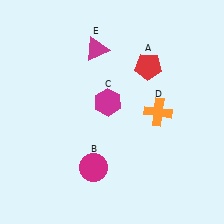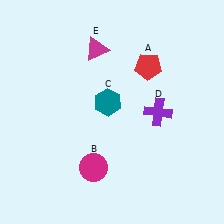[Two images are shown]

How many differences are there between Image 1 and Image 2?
There are 2 differences between the two images.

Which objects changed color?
C changed from magenta to teal. D changed from orange to purple.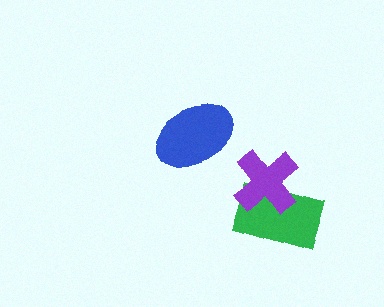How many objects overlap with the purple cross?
1 object overlaps with the purple cross.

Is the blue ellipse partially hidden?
No, no other shape covers it.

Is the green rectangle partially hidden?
Yes, it is partially covered by another shape.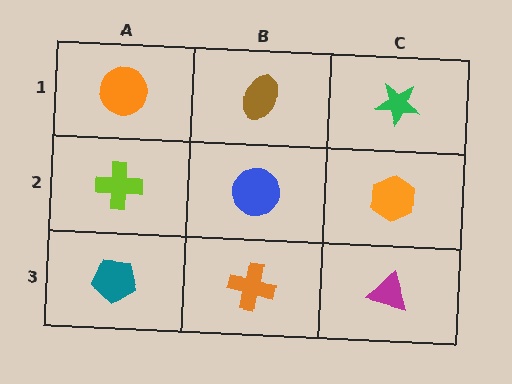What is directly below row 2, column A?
A teal pentagon.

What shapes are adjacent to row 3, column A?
A lime cross (row 2, column A), an orange cross (row 3, column B).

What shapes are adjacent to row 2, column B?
A brown ellipse (row 1, column B), an orange cross (row 3, column B), a lime cross (row 2, column A), an orange hexagon (row 2, column C).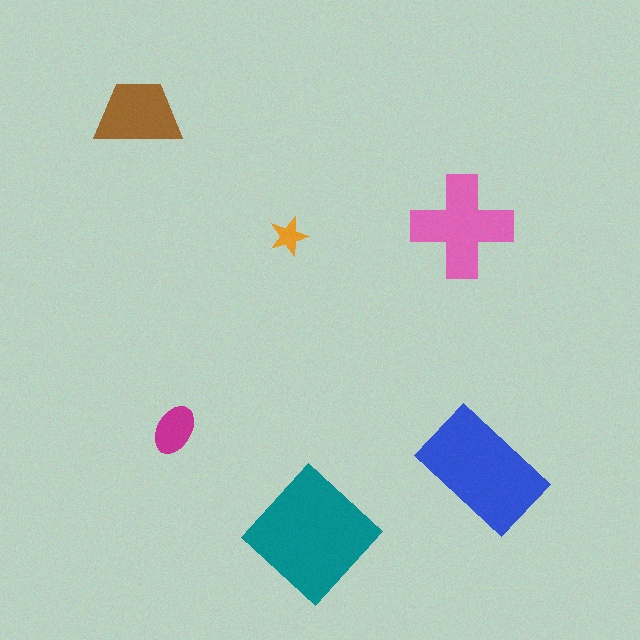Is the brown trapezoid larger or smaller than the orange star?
Larger.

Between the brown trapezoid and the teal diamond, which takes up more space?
The teal diamond.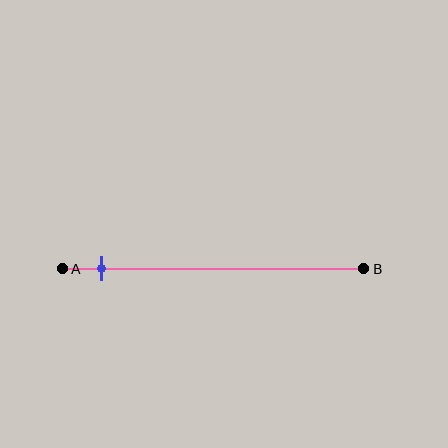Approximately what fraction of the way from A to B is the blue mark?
The blue mark is approximately 15% of the way from A to B.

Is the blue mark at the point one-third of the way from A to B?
No, the mark is at about 15% from A, not at the 33% one-third point.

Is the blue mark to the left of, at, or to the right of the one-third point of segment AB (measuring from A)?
The blue mark is to the left of the one-third point of segment AB.